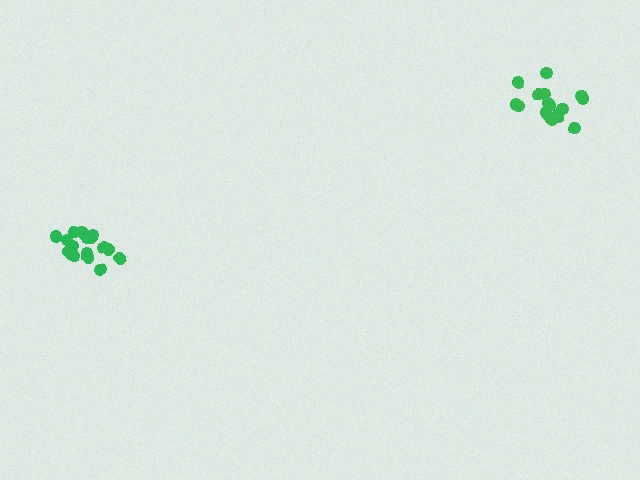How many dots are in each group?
Group 1: 17 dots, Group 2: 16 dots (33 total).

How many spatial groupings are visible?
There are 2 spatial groupings.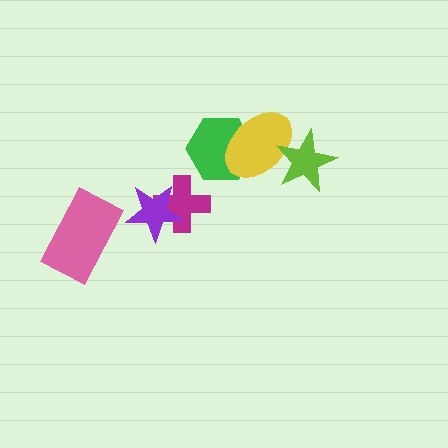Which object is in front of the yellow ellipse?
The lime star is in front of the yellow ellipse.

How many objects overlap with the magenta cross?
1 object overlaps with the magenta cross.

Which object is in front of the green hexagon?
The yellow ellipse is in front of the green hexagon.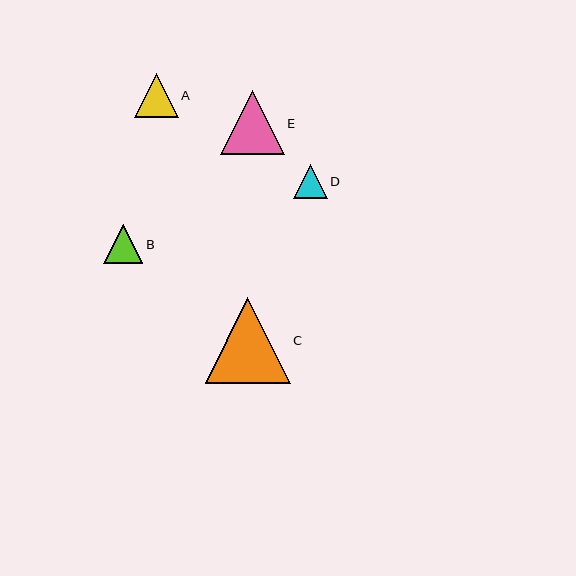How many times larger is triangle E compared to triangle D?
Triangle E is approximately 1.9 times the size of triangle D.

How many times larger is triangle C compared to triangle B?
Triangle C is approximately 2.2 times the size of triangle B.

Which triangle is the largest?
Triangle C is the largest with a size of approximately 85 pixels.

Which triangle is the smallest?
Triangle D is the smallest with a size of approximately 34 pixels.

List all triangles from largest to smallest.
From largest to smallest: C, E, A, B, D.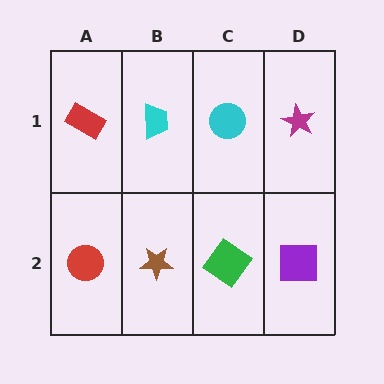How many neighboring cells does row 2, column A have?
2.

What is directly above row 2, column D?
A magenta star.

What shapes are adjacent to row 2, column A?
A red rectangle (row 1, column A), a brown star (row 2, column B).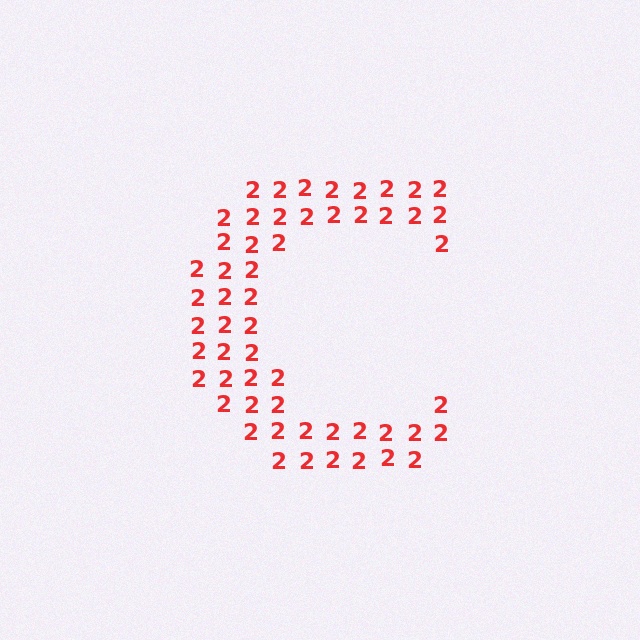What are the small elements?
The small elements are digit 2's.